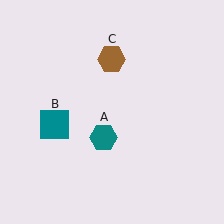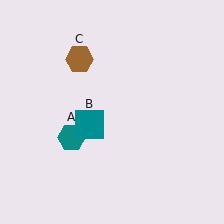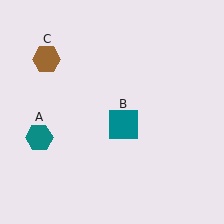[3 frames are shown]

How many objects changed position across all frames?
3 objects changed position: teal hexagon (object A), teal square (object B), brown hexagon (object C).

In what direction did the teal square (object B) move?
The teal square (object B) moved right.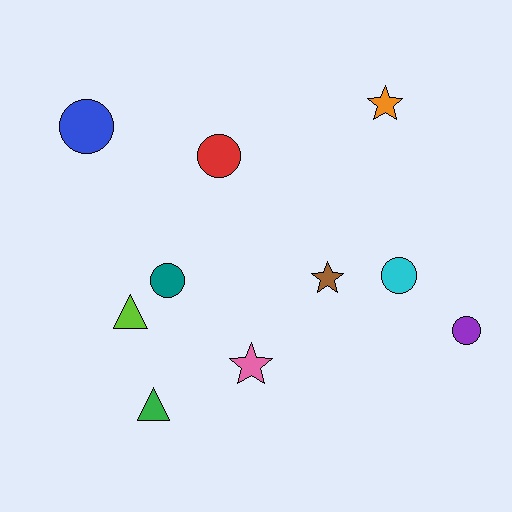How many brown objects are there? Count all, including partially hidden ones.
There is 1 brown object.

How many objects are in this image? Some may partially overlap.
There are 10 objects.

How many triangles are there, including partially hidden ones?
There are 2 triangles.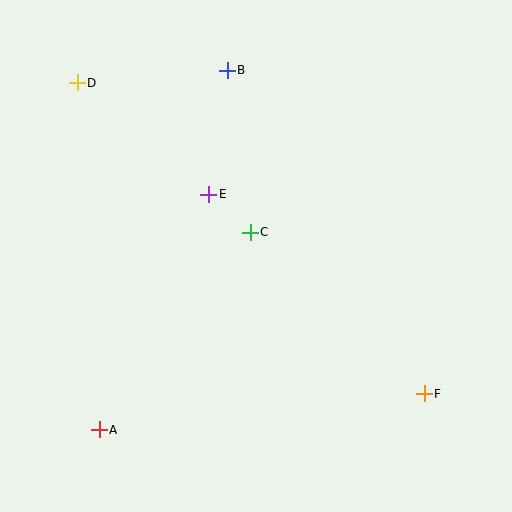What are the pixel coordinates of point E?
Point E is at (209, 194).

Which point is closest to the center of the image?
Point C at (250, 232) is closest to the center.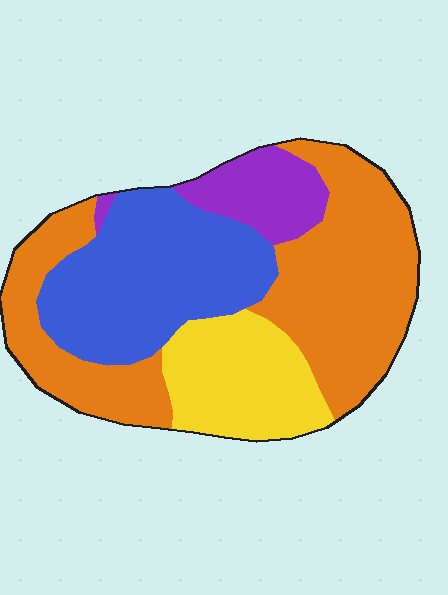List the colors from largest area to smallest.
From largest to smallest: orange, blue, yellow, purple.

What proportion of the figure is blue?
Blue covers about 30% of the figure.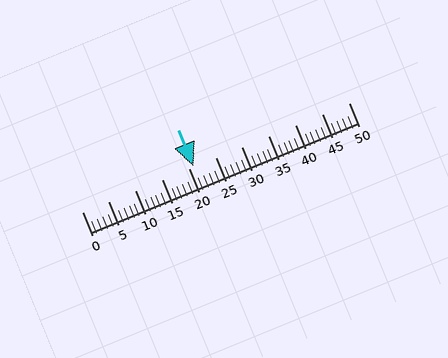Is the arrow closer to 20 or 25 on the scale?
The arrow is closer to 20.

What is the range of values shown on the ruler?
The ruler shows values from 0 to 50.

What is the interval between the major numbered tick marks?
The major tick marks are spaced 5 units apart.